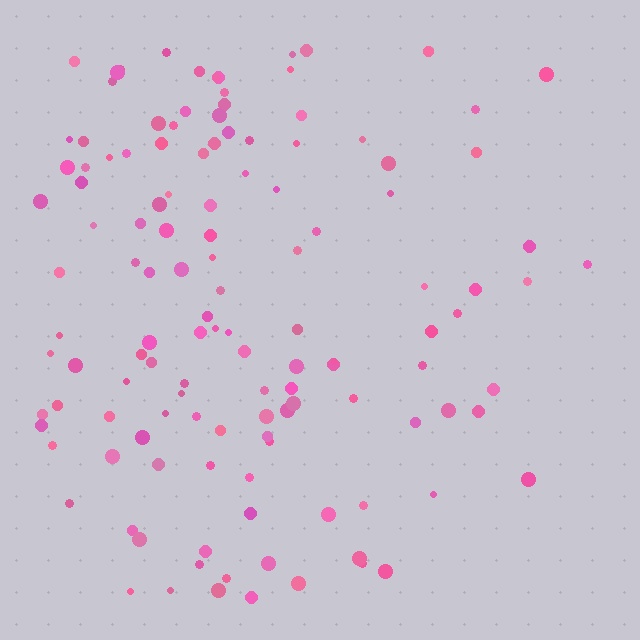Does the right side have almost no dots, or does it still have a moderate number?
Still a moderate number, just noticeably fewer than the left.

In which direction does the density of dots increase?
From right to left, with the left side densest.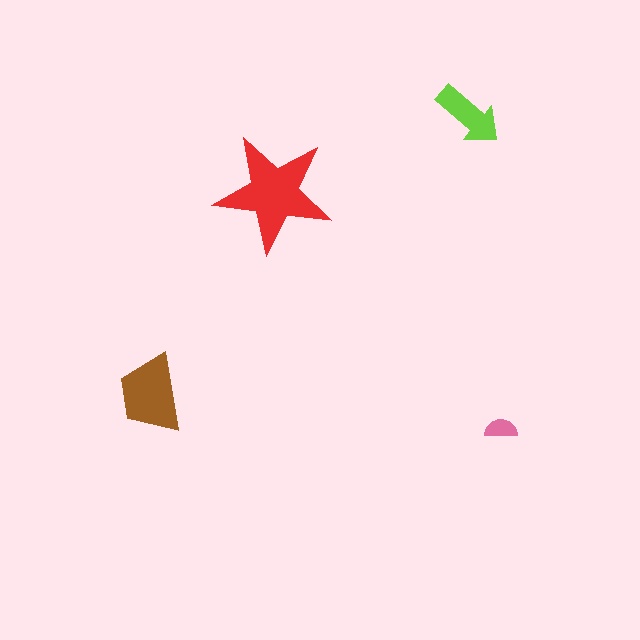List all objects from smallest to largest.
The pink semicircle, the lime arrow, the brown trapezoid, the red star.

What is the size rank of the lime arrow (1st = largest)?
3rd.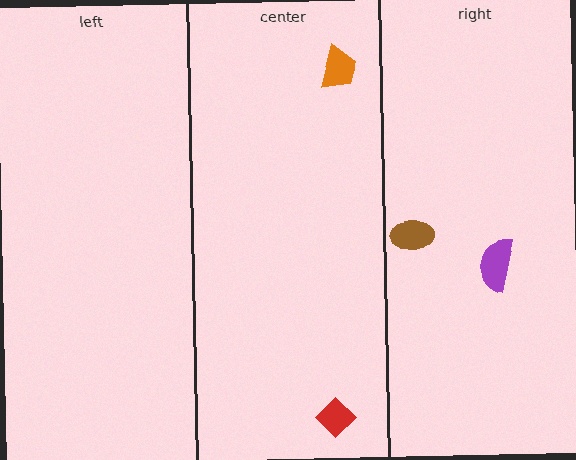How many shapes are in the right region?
2.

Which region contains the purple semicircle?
The right region.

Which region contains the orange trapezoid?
The center region.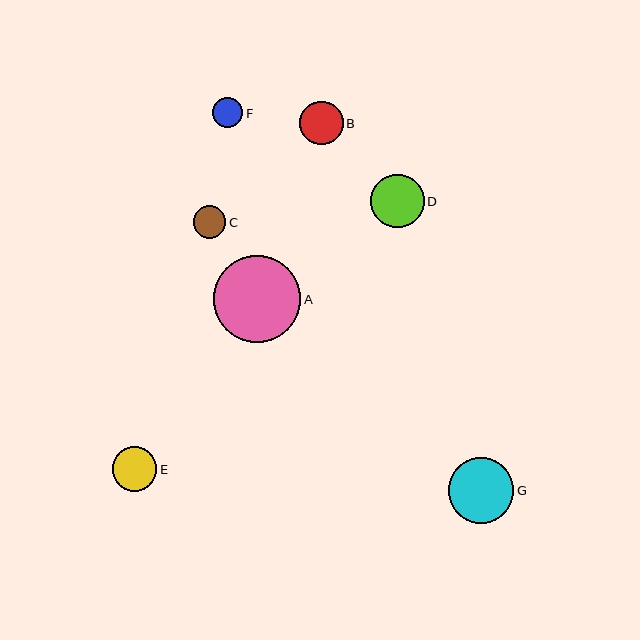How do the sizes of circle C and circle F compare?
Circle C and circle F are approximately the same size.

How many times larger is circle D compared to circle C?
Circle D is approximately 1.6 times the size of circle C.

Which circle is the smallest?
Circle F is the smallest with a size of approximately 30 pixels.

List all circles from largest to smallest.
From largest to smallest: A, G, D, E, B, C, F.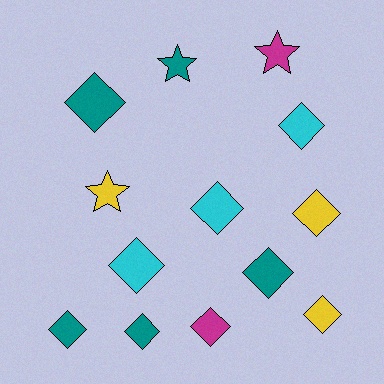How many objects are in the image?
There are 13 objects.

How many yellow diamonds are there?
There are 2 yellow diamonds.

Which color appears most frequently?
Teal, with 5 objects.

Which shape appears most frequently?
Diamond, with 10 objects.